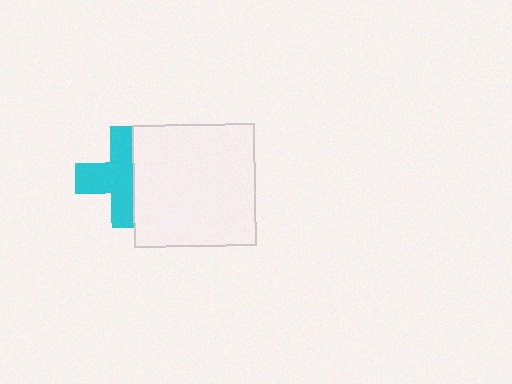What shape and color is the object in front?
The object in front is a white square.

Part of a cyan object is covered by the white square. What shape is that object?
It is a cross.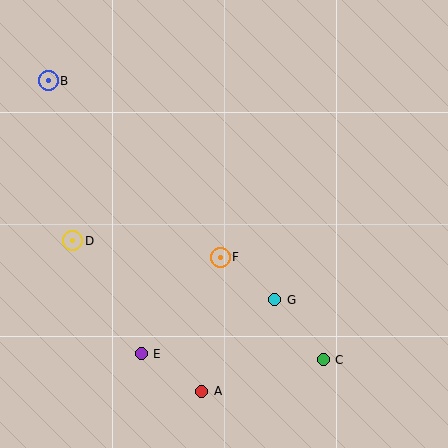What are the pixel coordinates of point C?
Point C is at (323, 360).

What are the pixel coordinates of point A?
Point A is at (202, 391).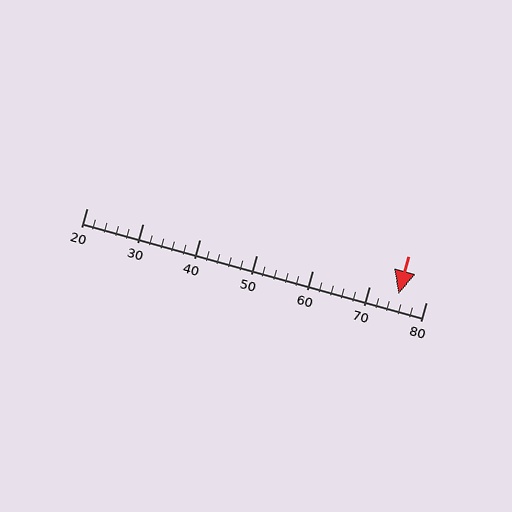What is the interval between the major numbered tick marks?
The major tick marks are spaced 10 units apart.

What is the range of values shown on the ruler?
The ruler shows values from 20 to 80.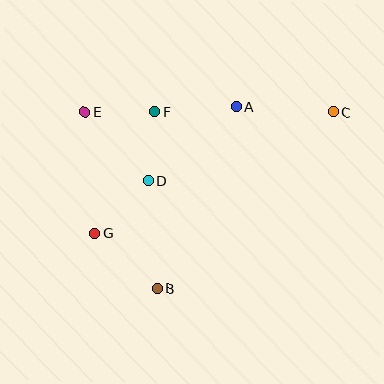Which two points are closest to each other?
Points D and F are closest to each other.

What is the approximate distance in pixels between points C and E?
The distance between C and E is approximately 249 pixels.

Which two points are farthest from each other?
Points C and G are farthest from each other.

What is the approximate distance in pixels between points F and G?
The distance between F and G is approximately 135 pixels.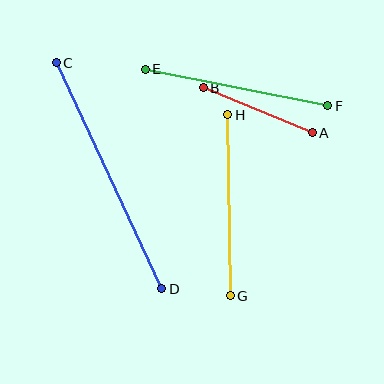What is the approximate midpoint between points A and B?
The midpoint is at approximately (258, 110) pixels.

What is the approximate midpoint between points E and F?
The midpoint is at approximately (237, 88) pixels.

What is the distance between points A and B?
The distance is approximately 118 pixels.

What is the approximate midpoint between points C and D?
The midpoint is at approximately (109, 176) pixels.